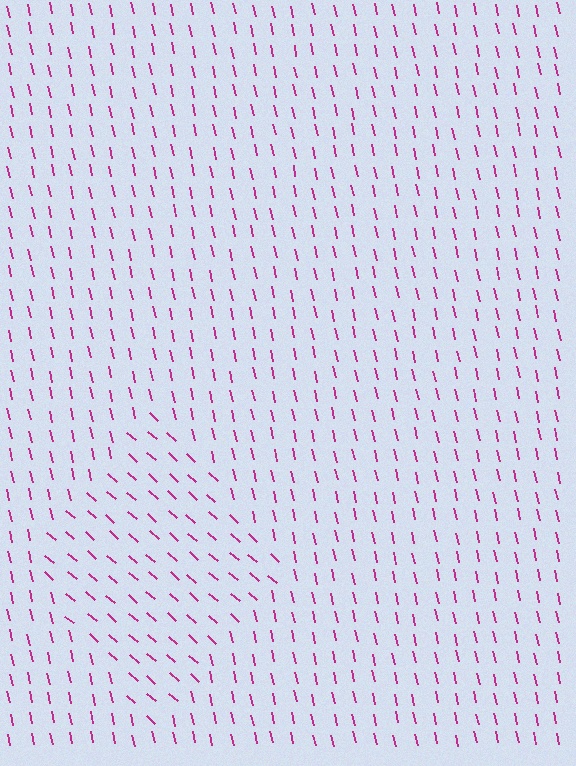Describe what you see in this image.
The image is filled with small magenta line segments. A diamond region in the image has lines oriented differently from the surrounding lines, creating a visible texture boundary.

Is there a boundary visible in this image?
Yes, there is a texture boundary formed by a change in line orientation.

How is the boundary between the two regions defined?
The boundary is defined purely by a change in line orientation (approximately 36 degrees difference). All lines are the same color and thickness.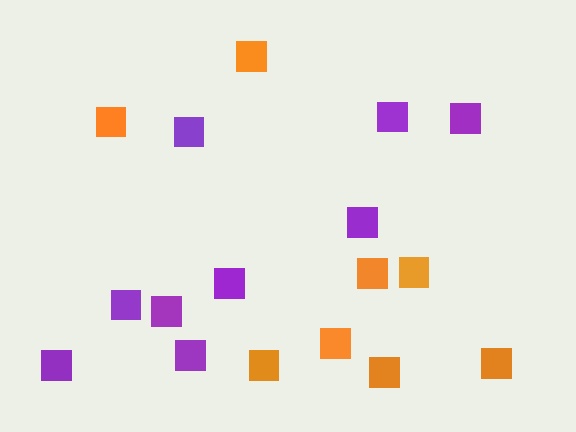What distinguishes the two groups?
There are 2 groups: one group of purple squares (9) and one group of orange squares (8).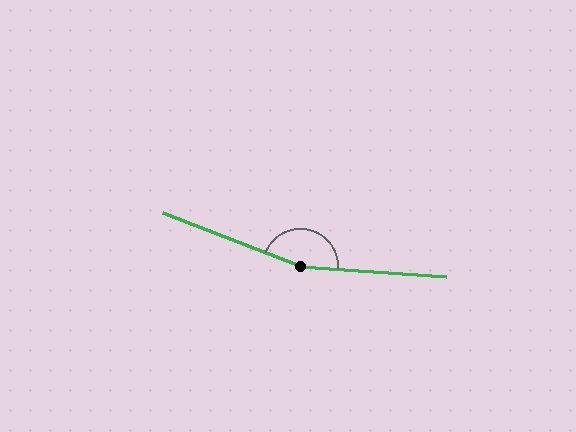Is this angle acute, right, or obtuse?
It is obtuse.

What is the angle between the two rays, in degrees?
Approximately 163 degrees.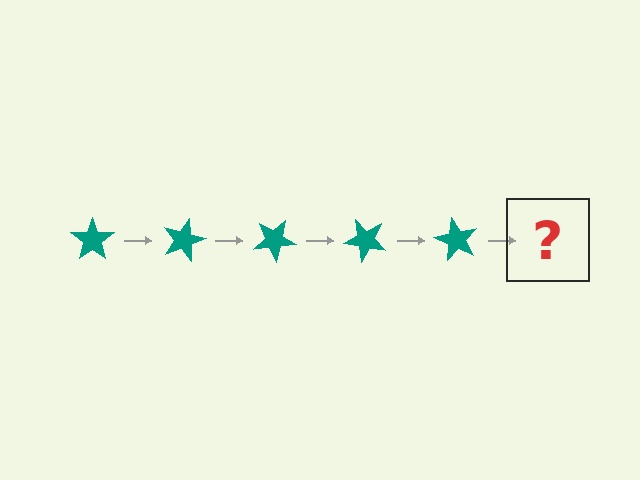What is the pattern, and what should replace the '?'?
The pattern is that the star rotates 15 degrees each step. The '?' should be a teal star rotated 75 degrees.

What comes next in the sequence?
The next element should be a teal star rotated 75 degrees.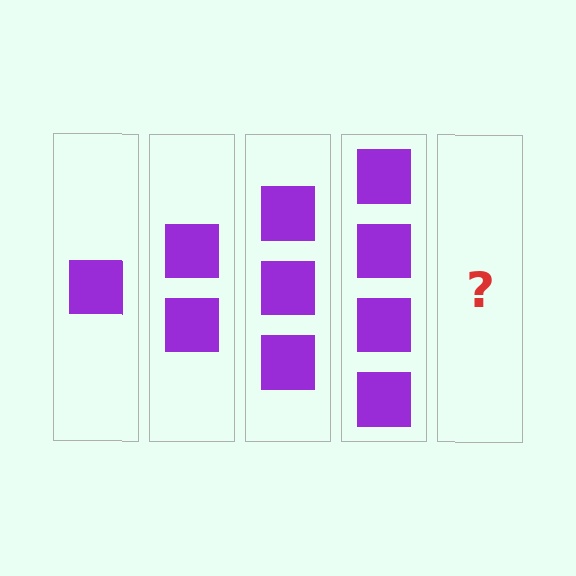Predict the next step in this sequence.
The next step is 5 squares.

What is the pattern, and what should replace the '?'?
The pattern is that each step adds one more square. The '?' should be 5 squares.